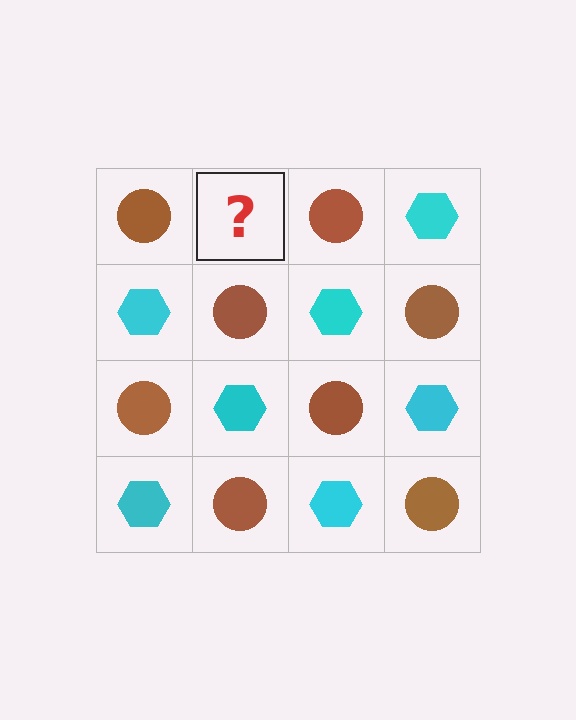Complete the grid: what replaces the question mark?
The question mark should be replaced with a cyan hexagon.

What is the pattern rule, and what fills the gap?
The rule is that it alternates brown circle and cyan hexagon in a checkerboard pattern. The gap should be filled with a cyan hexagon.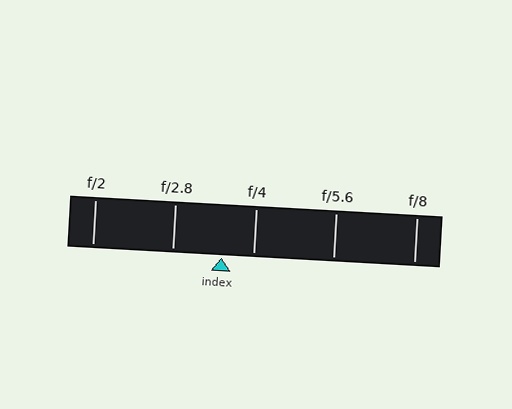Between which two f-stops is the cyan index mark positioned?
The index mark is between f/2.8 and f/4.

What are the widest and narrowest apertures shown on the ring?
The widest aperture shown is f/2 and the narrowest is f/8.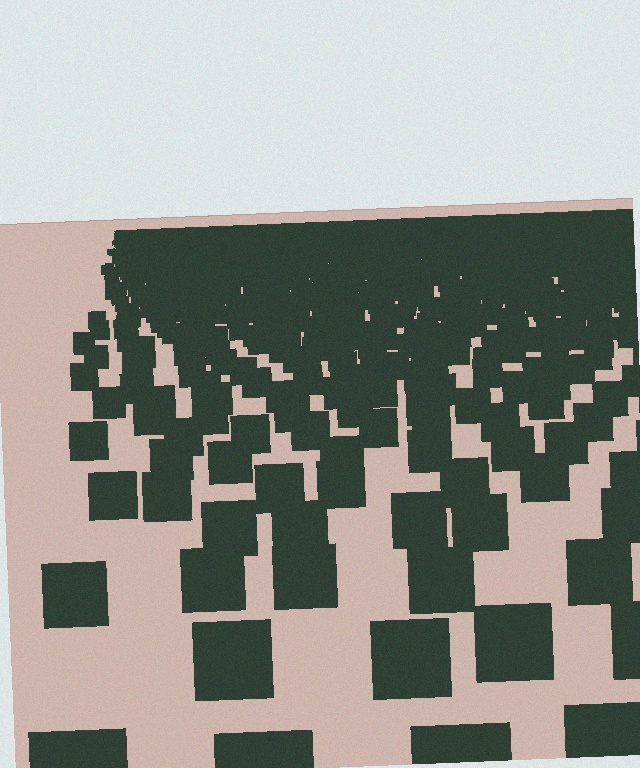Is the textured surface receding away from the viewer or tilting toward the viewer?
The surface is receding away from the viewer. Texture elements get smaller and denser toward the top.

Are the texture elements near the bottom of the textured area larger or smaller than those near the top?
Larger. Near the bottom, elements are closer to the viewer and appear at a bigger on-screen size.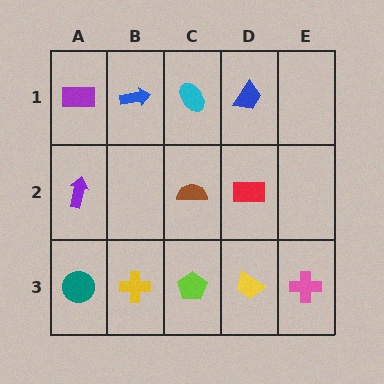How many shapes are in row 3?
5 shapes.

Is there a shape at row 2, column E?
No, that cell is empty.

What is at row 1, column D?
A blue trapezoid.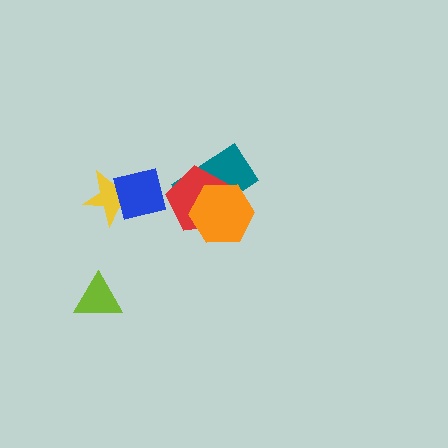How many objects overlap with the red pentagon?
2 objects overlap with the red pentagon.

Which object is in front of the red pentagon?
The orange hexagon is in front of the red pentagon.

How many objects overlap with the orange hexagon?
2 objects overlap with the orange hexagon.